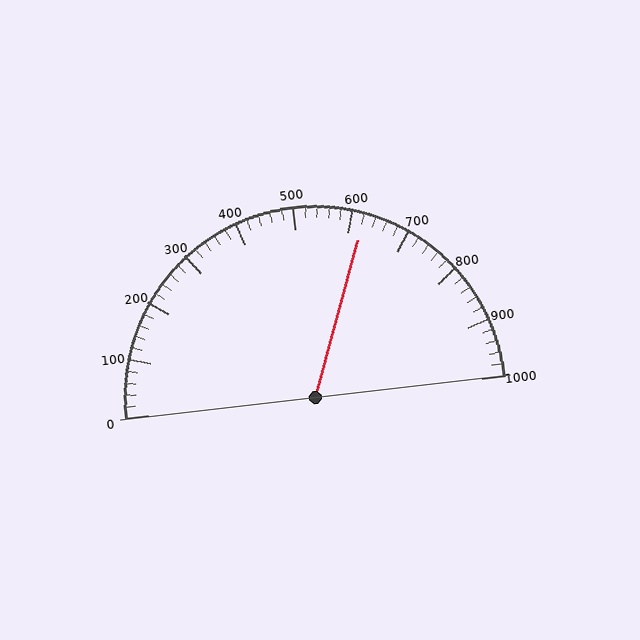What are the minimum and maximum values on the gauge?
The gauge ranges from 0 to 1000.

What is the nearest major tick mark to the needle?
The nearest major tick mark is 600.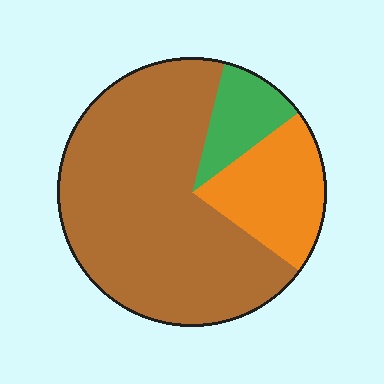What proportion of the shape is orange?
Orange covers around 20% of the shape.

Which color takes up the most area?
Brown, at roughly 70%.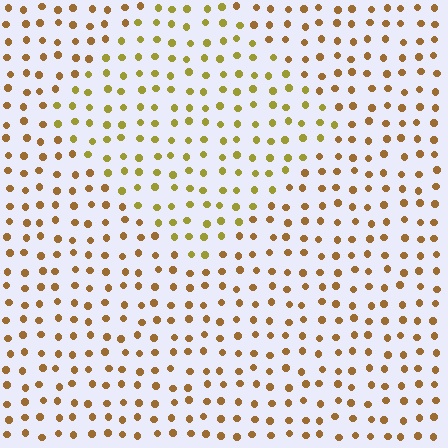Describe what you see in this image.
The image is filled with small brown elements in a uniform arrangement. A diamond-shaped region is visible where the elements are tinted to a slightly different hue, forming a subtle color boundary.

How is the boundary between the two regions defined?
The boundary is defined purely by a slight shift in hue (about 28 degrees). Spacing, size, and orientation are identical on both sides.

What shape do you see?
I see a diamond.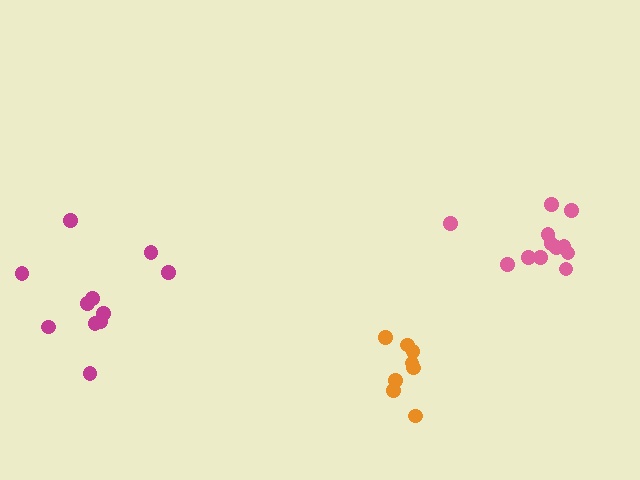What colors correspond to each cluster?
The clusters are colored: magenta, pink, orange.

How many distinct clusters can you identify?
There are 3 distinct clusters.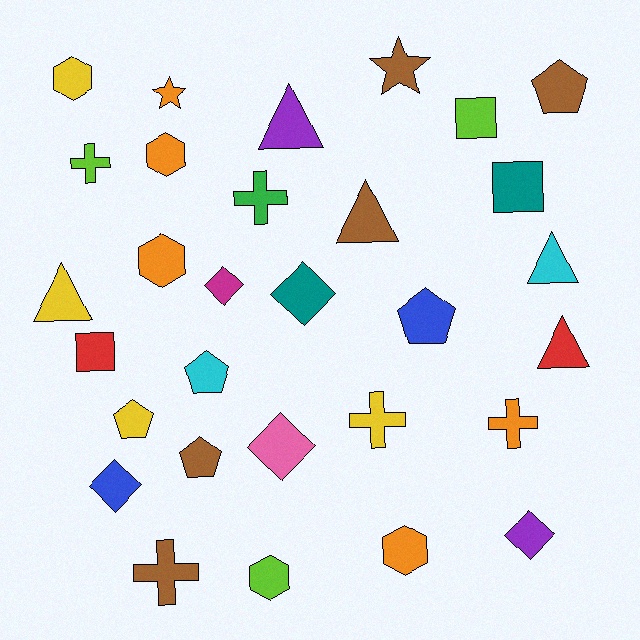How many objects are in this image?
There are 30 objects.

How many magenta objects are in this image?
There is 1 magenta object.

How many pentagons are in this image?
There are 5 pentagons.